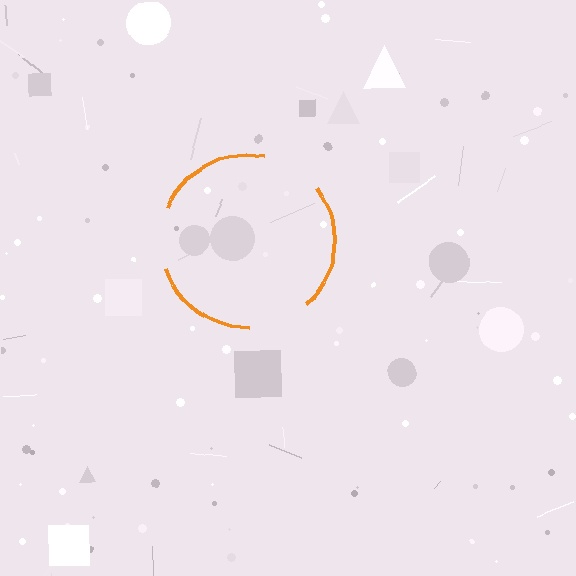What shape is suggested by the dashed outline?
The dashed outline suggests a circle.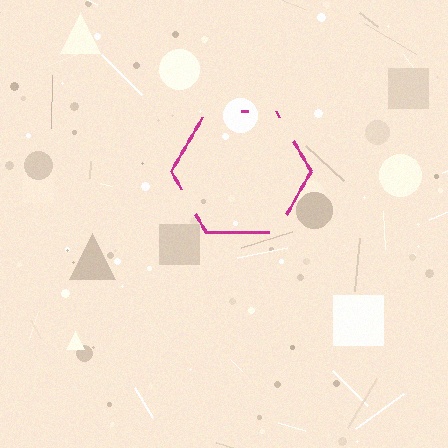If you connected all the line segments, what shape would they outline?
They would outline a hexagon.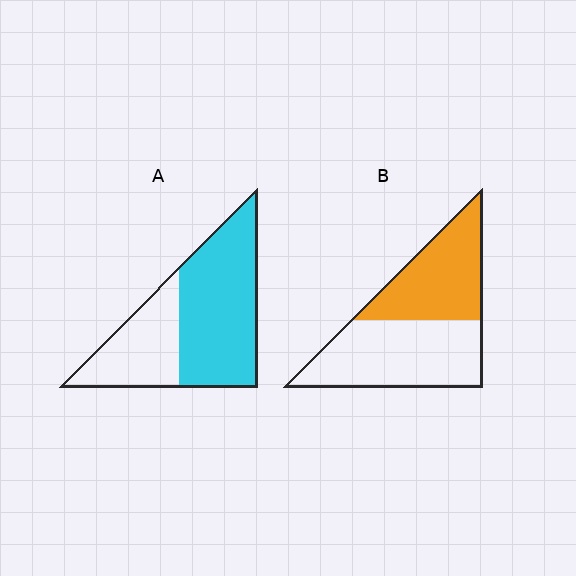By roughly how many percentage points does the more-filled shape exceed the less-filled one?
By roughly 20 percentage points (A over B).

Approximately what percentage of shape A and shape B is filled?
A is approximately 65% and B is approximately 45%.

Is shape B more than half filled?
No.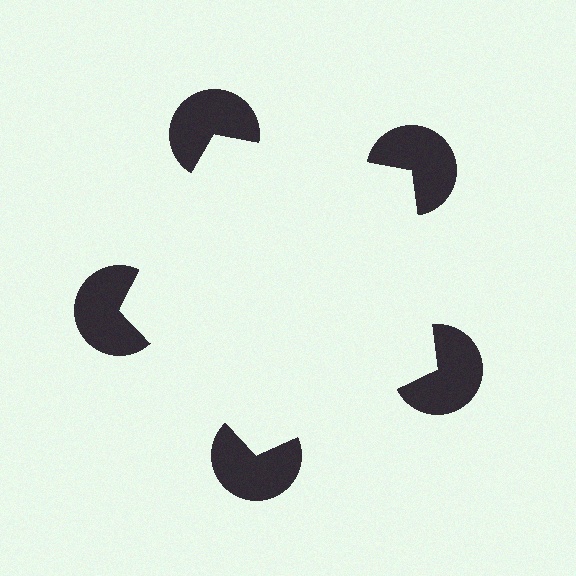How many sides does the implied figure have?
5 sides.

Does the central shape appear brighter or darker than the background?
It typically appears slightly brighter than the background, even though no actual brightness change is drawn.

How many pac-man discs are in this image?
There are 5 — one at each vertex of the illusory pentagon.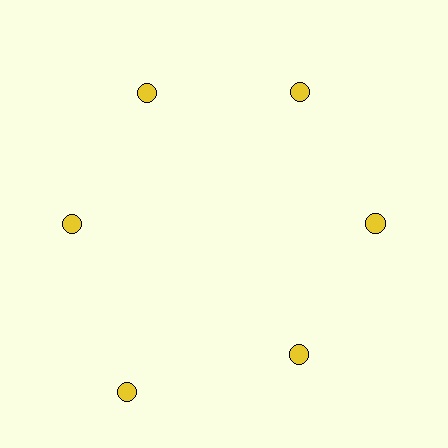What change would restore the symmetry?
The symmetry would be restored by moving it inward, back onto the ring so that all 6 circles sit at equal angles and equal distance from the center.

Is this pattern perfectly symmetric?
No. The 6 yellow circles are arranged in a ring, but one element near the 7 o'clock position is pushed outward from the center, breaking the 6-fold rotational symmetry.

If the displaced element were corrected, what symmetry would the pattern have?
It would have 6-fold rotational symmetry — the pattern would map onto itself every 60 degrees.